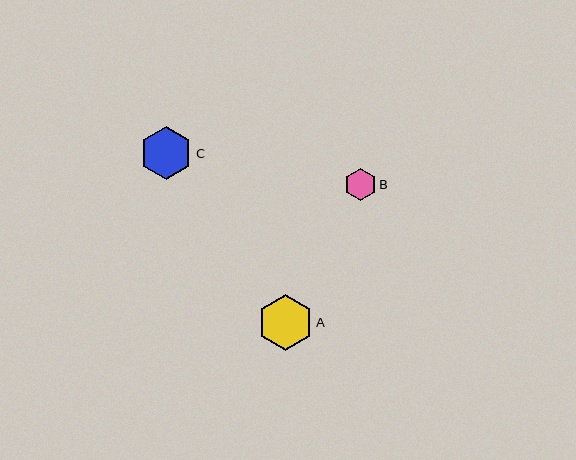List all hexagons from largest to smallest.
From largest to smallest: A, C, B.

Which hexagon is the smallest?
Hexagon B is the smallest with a size of approximately 32 pixels.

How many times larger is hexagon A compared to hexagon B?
Hexagon A is approximately 1.7 times the size of hexagon B.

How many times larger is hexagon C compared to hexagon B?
Hexagon C is approximately 1.7 times the size of hexagon B.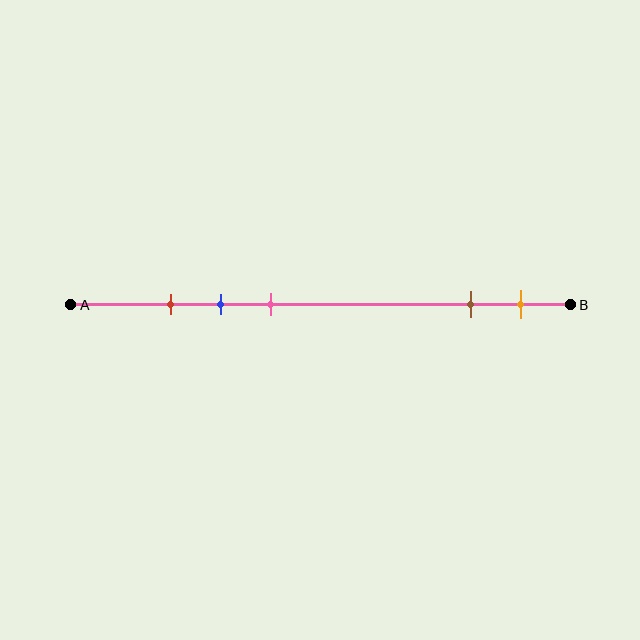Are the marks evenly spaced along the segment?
No, the marks are not evenly spaced.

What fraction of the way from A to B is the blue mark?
The blue mark is approximately 30% (0.3) of the way from A to B.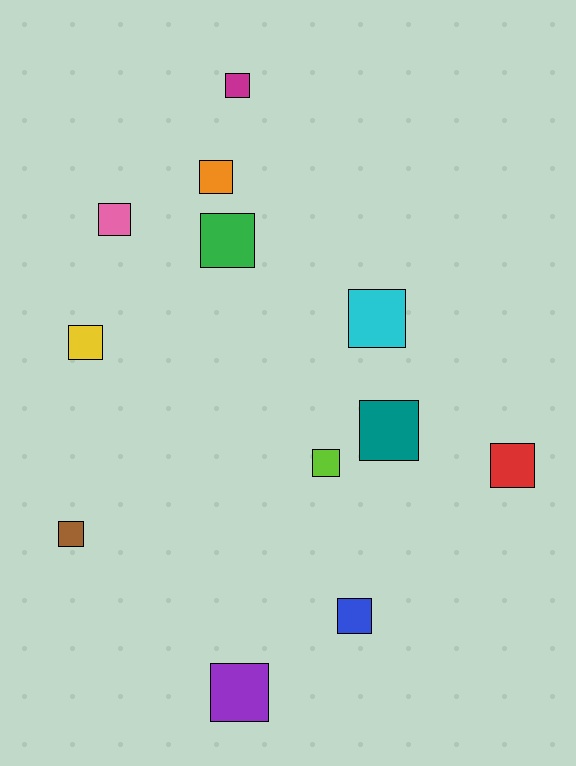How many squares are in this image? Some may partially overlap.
There are 12 squares.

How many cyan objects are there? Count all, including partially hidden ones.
There is 1 cyan object.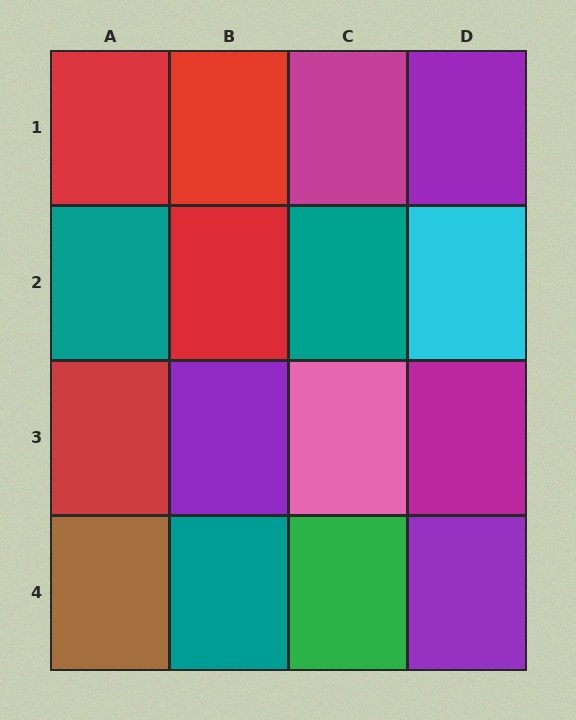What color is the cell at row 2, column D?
Cyan.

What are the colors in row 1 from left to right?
Red, red, magenta, purple.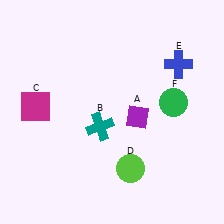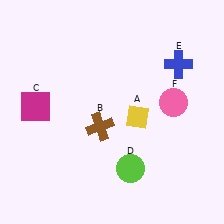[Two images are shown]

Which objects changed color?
A changed from purple to yellow. B changed from teal to brown. F changed from green to pink.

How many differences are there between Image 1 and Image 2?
There are 3 differences between the two images.